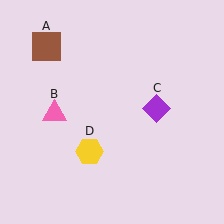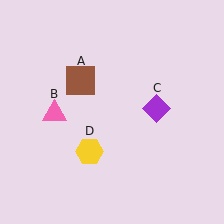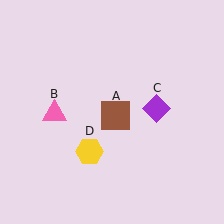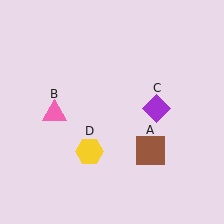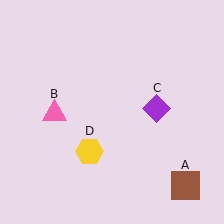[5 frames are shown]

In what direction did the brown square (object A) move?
The brown square (object A) moved down and to the right.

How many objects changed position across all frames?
1 object changed position: brown square (object A).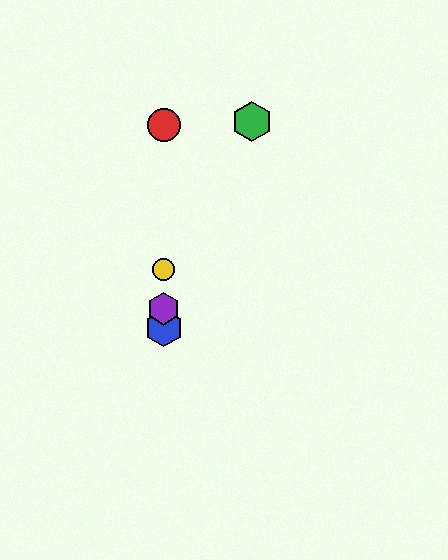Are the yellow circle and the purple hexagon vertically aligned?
Yes, both are at x≈164.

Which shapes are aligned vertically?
The red circle, the blue hexagon, the yellow circle, the purple hexagon are aligned vertically.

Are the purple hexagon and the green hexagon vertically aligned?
No, the purple hexagon is at x≈164 and the green hexagon is at x≈252.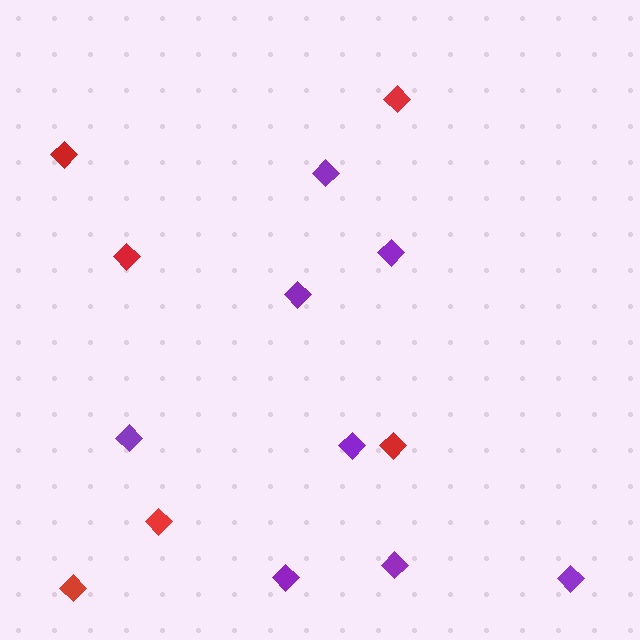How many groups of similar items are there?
There are 2 groups: one group of purple diamonds (8) and one group of red diamonds (6).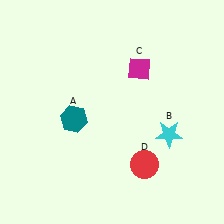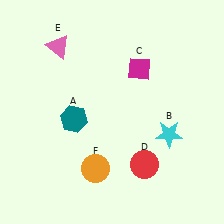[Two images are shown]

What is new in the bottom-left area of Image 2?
An orange circle (F) was added in the bottom-left area of Image 2.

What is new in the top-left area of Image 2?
A pink triangle (E) was added in the top-left area of Image 2.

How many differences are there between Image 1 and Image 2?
There are 2 differences between the two images.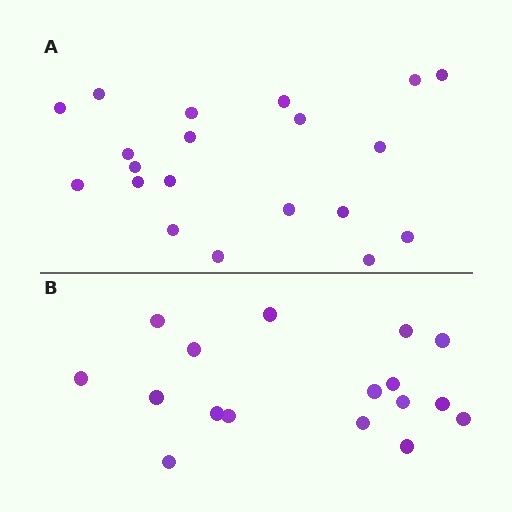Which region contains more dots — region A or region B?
Region A (the top region) has more dots.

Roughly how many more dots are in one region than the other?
Region A has just a few more — roughly 2 or 3 more dots than region B.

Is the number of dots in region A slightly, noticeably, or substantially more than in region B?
Region A has only slightly more — the two regions are fairly close. The ratio is roughly 1.2 to 1.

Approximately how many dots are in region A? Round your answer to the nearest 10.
About 20 dots.